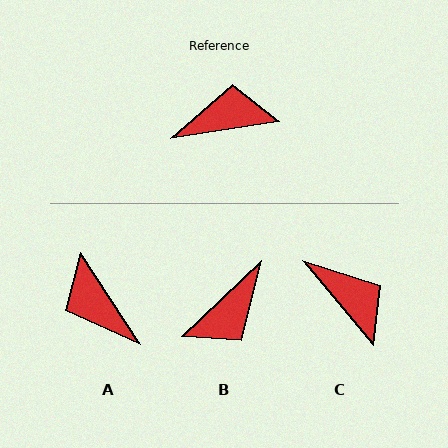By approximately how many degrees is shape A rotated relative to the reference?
Approximately 114 degrees counter-clockwise.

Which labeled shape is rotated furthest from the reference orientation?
B, about 146 degrees away.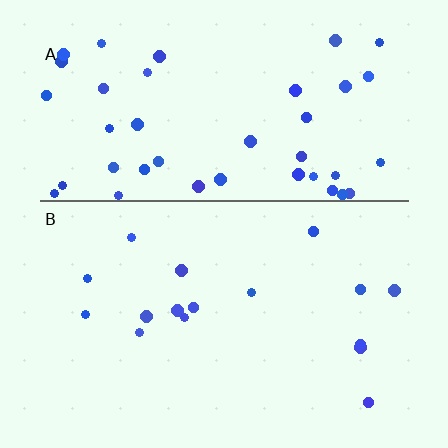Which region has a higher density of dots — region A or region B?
A (the top).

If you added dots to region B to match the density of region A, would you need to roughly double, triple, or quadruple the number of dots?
Approximately triple.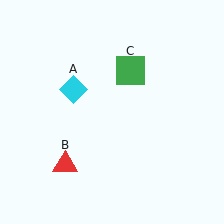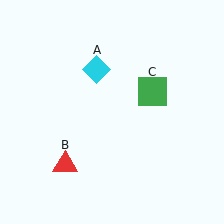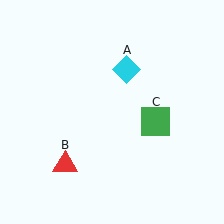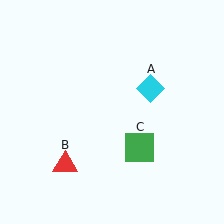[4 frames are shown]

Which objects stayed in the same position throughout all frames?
Red triangle (object B) remained stationary.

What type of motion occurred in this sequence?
The cyan diamond (object A), green square (object C) rotated clockwise around the center of the scene.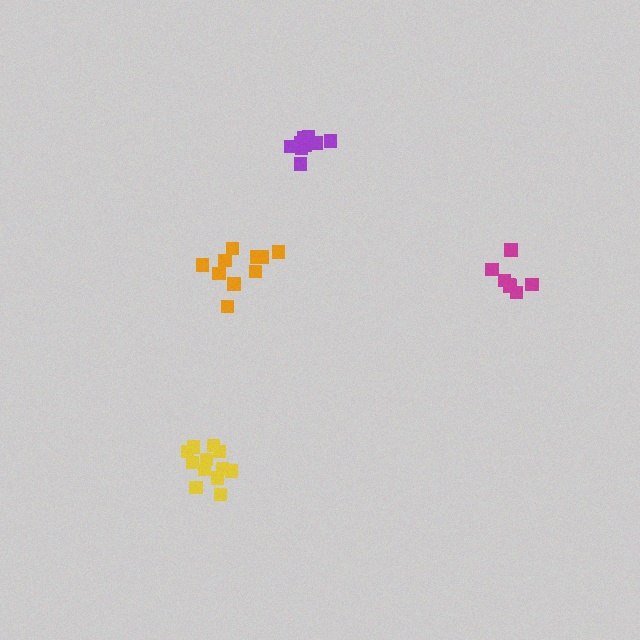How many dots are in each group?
Group 1: 11 dots, Group 2: 10 dots, Group 3: 12 dots, Group 4: 7 dots (40 total).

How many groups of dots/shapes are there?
There are 4 groups.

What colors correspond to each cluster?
The clusters are colored: purple, orange, yellow, magenta.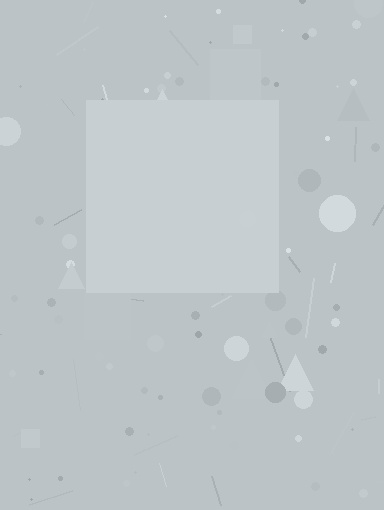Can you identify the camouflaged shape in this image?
The camouflaged shape is a square.